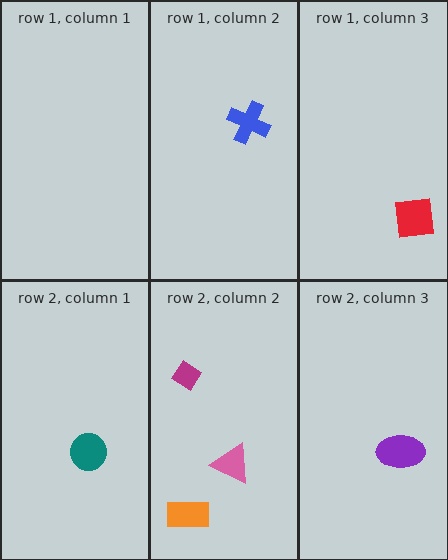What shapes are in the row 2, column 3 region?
The purple ellipse.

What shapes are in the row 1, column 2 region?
The blue cross.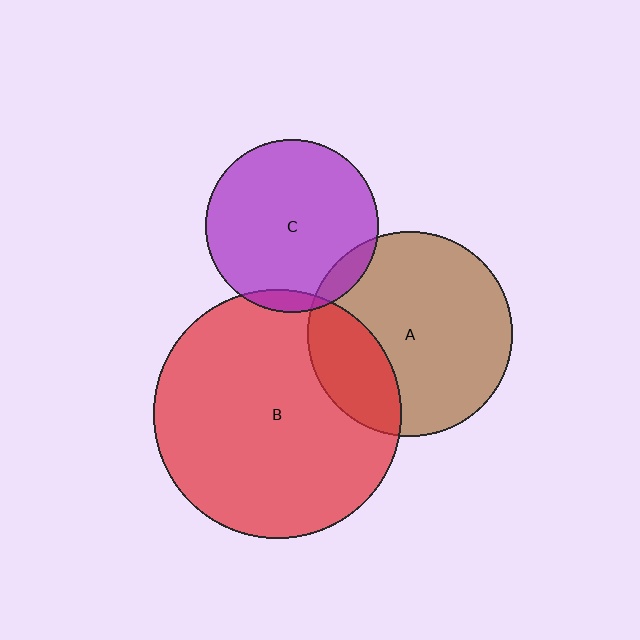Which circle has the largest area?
Circle B (red).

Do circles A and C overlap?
Yes.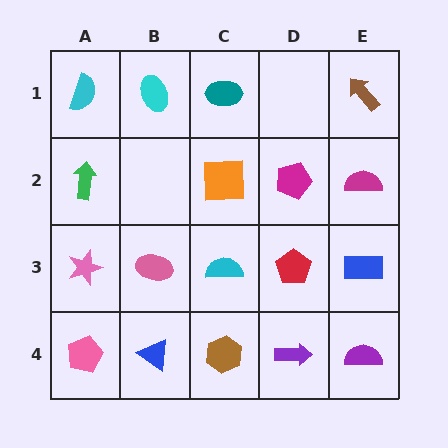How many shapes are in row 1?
4 shapes.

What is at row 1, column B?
A cyan ellipse.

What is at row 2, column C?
An orange square.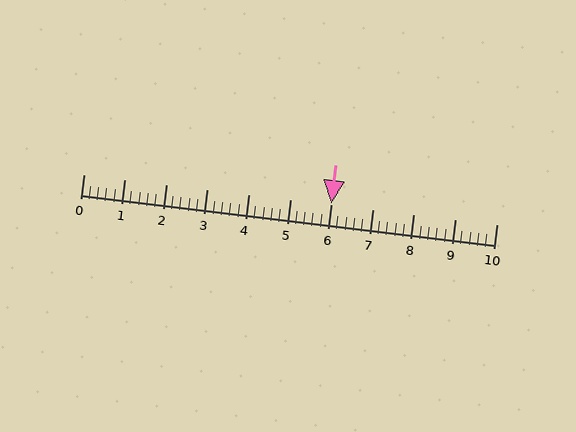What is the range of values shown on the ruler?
The ruler shows values from 0 to 10.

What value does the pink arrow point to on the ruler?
The pink arrow points to approximately 6.0.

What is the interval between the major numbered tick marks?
The major tick marks are spaced 1 units apart.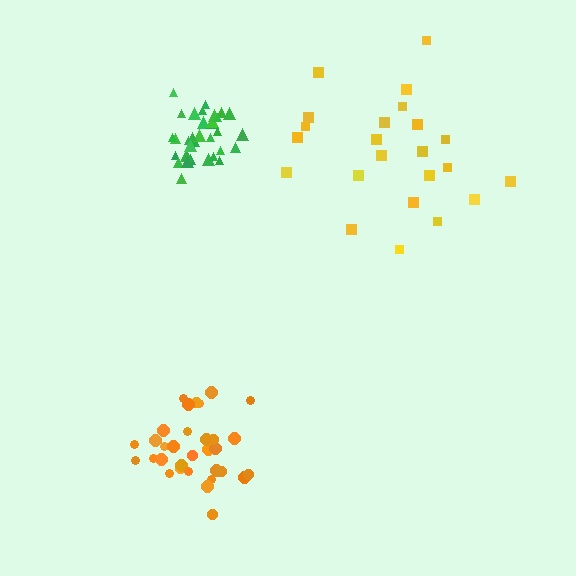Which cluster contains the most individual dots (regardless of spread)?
Green (34).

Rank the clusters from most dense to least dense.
green, orange, yellow.